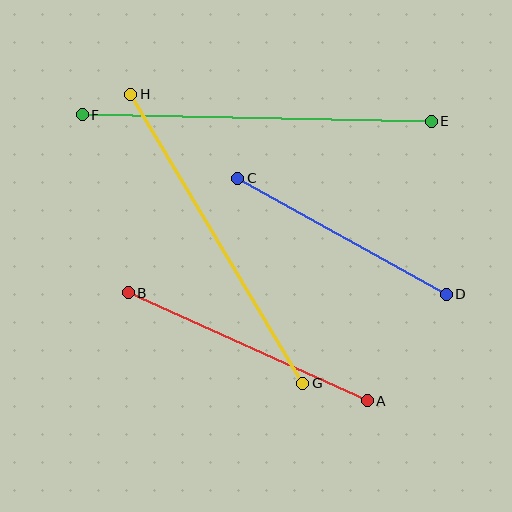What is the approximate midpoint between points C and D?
The midpoint is at approximately (342, 236) pixels.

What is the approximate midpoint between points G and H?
The midpoint is at approximately (217, 239) pixels.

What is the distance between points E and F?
The distance is approximately 349 pixels.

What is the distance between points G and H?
The distance is approximately 336 pixels.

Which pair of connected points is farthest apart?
Points E and F are farthest apart.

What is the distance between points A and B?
The distance is approximately 262 pixels.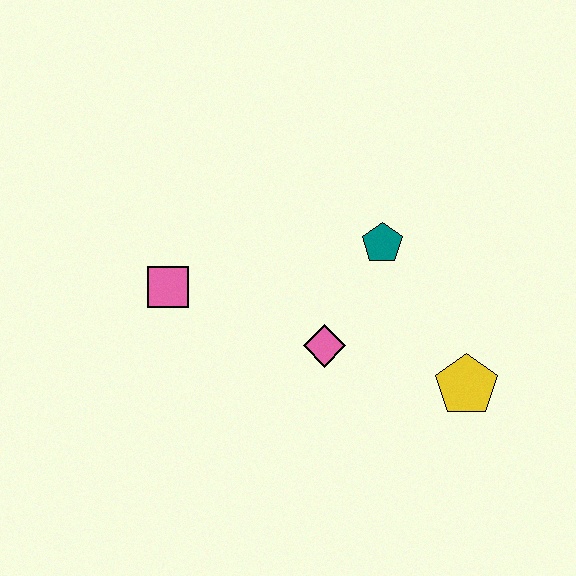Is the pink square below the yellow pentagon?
No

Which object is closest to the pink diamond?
The teal pentagon is closest to the pink diamond.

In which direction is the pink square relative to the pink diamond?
The pink square is to the left of the pink diamond.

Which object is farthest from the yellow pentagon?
The pink square is farthest from the yellow pentagon.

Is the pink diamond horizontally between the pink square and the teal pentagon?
Yes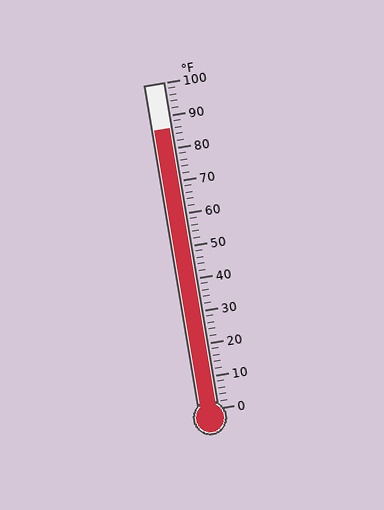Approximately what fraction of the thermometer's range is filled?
The thermometer is filled to approximately 85% of its range.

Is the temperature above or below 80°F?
The temperature is above 80°F.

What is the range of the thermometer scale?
The thermometer scale ranges from 0°F to 100°F.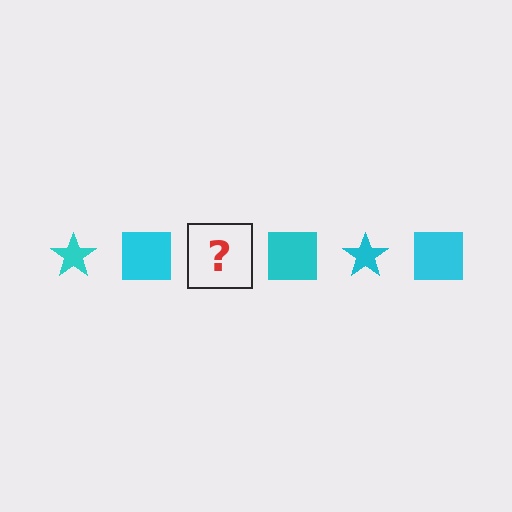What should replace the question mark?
The question mark should be replaced with a cyan star.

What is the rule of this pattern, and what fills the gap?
The rule is that the pattern cycles through star, square shapes in cyan. The gap should be filled with a cyan star.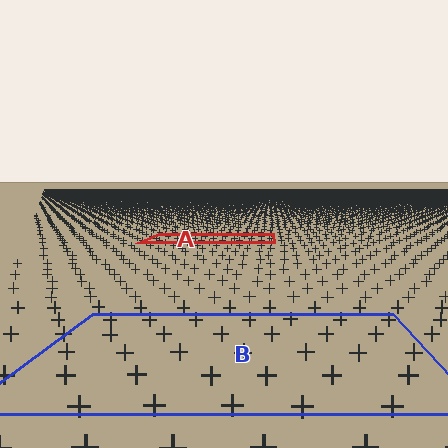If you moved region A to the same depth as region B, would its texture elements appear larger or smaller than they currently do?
They would appear larger. At a closer depth, the same texture elements are projected at a bigger on-screen size.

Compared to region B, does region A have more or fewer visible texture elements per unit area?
Region A has more texture elements per unit area — they are packed more densely because it is farther away.